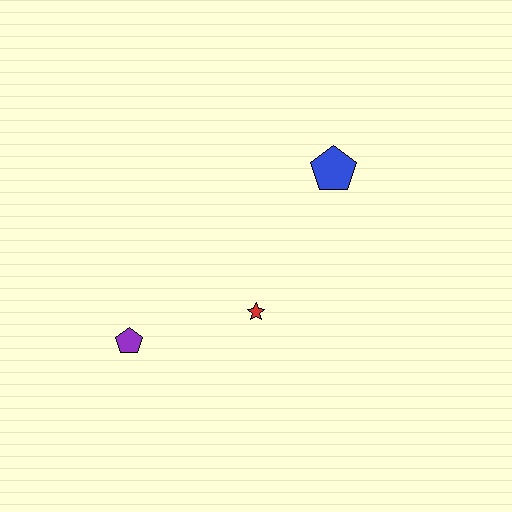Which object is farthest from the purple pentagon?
The blue pentagon is farthest from the purple pentagon.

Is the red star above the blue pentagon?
No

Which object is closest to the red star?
The purple pentagon is closest to the red star.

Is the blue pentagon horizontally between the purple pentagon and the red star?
No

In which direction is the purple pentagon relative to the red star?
The purple pentagon is to the left of the red star.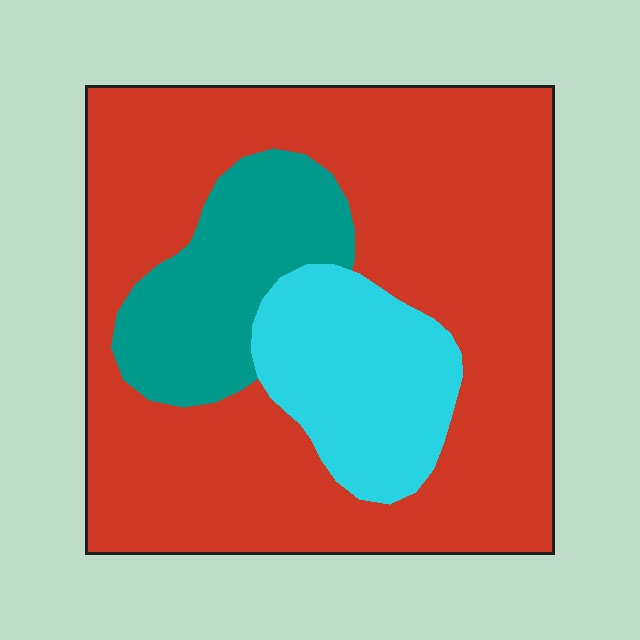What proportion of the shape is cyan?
Cyan covers 16% of the shape.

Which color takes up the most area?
Red, at roughly 70%.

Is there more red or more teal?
Red.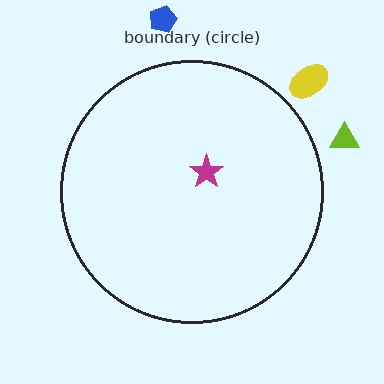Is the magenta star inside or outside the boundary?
Inside.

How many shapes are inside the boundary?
1 inside, 3 outside.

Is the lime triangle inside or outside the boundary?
Outside.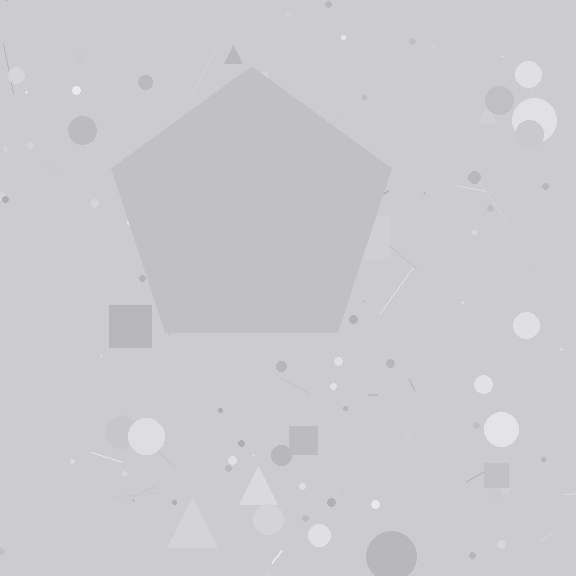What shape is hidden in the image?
A pentagon is hidden in the image.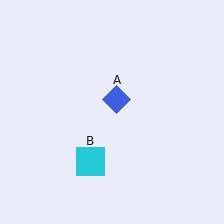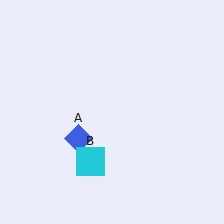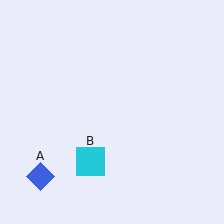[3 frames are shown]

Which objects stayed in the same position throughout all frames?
Cyan square (object B) remained stationary.